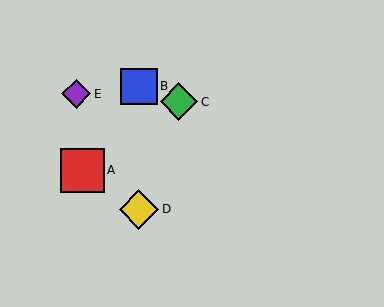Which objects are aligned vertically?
Objects B, D are aligned vertically.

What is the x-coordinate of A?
Object A is at x≈82.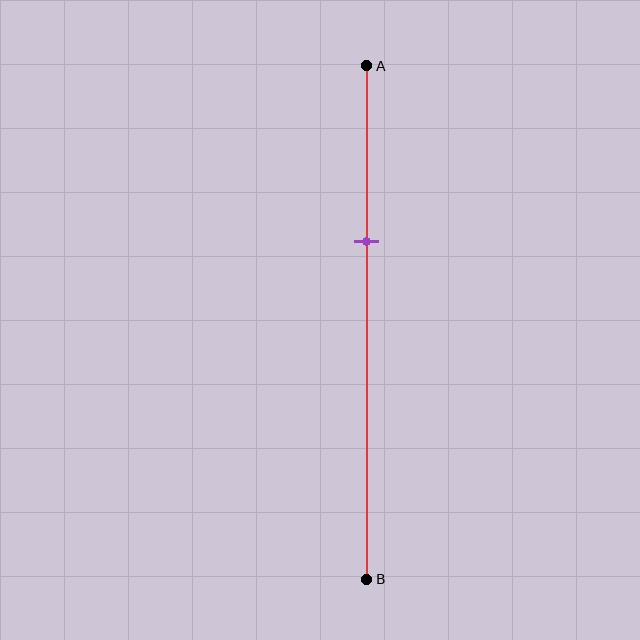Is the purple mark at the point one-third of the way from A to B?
Yes, the mark is approximately at the one-third point.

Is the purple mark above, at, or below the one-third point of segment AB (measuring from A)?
The purple mark is approximately at the one-third point of segment AB.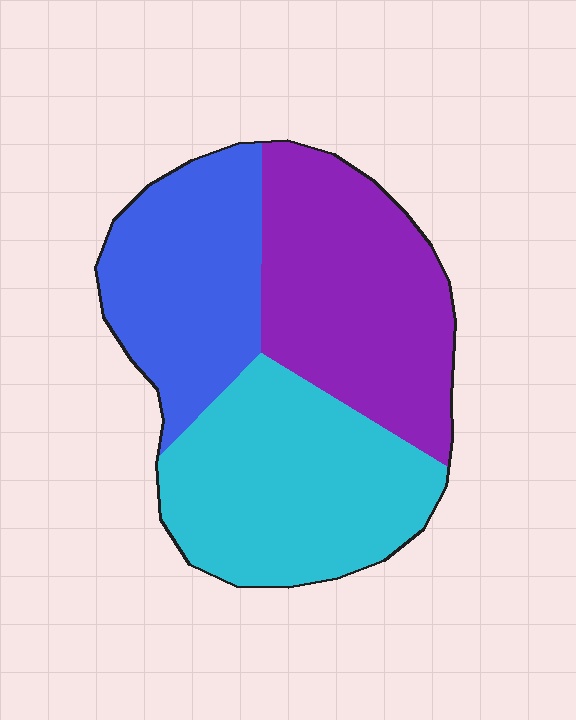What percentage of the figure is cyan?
Cyan covers 37% of the figure.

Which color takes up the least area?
Blue, at roughly 30%.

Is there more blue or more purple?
Purple.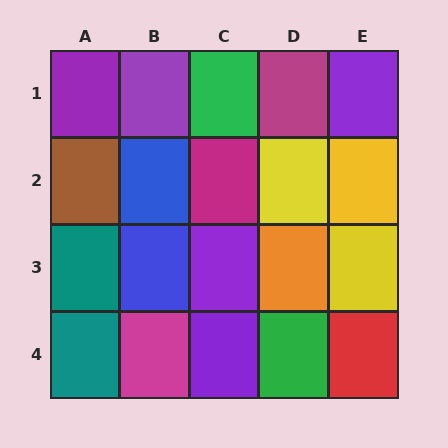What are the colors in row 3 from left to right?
Teal, blue, purple, orange, yellow.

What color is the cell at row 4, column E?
Red.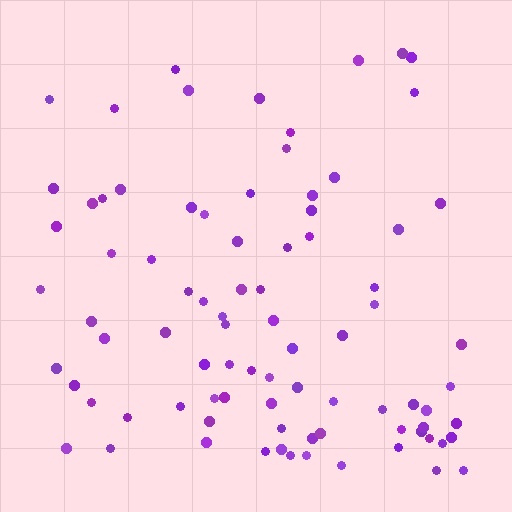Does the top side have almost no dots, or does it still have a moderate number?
Still a moderate number, just noticeably fewer than the bottom.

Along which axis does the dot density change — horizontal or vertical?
Vertical.